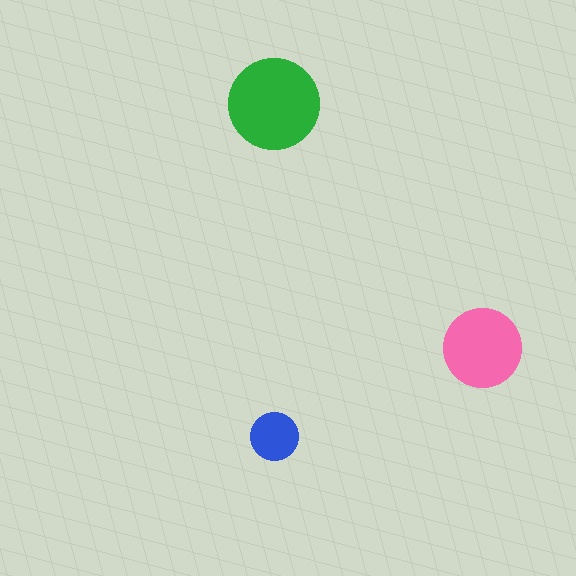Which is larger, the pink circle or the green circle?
The green one.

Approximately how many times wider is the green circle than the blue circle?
About 2 times wider.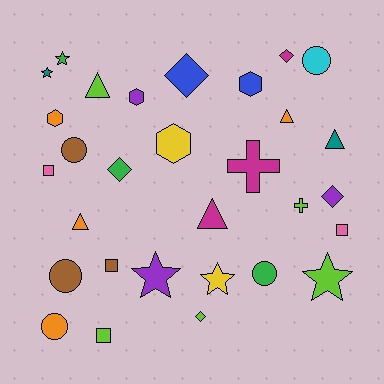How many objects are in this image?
There are 30 objects.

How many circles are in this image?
There are 5 circles.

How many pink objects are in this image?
There are 2 pink objects.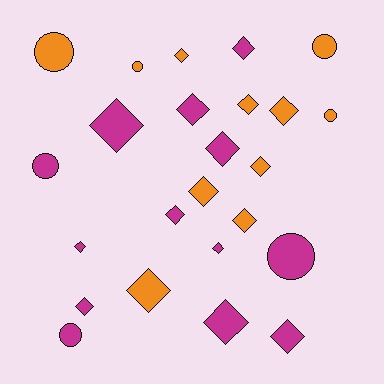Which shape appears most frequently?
Diamond, with 17 objects.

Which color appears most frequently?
Magenta, with 13 objects.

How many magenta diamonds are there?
There are 10 magenta diamonds.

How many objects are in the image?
There are 24 objects.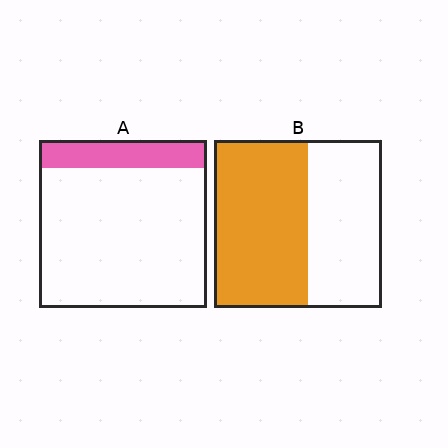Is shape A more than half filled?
No.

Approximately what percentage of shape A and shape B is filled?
A is approximately 15% and B is approximately 55%.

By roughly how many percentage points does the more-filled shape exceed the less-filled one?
By roughly 40 percentage points (B over A).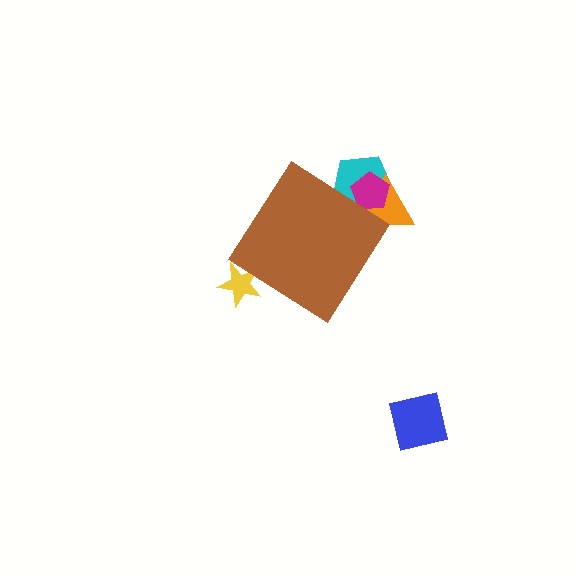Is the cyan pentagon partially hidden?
Yes, the cyan pentagon is partially hidden behind the brown diamond.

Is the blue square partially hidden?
No, the blue square is fully visible.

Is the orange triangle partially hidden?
Yes, the orange triangle is partially hidden behind the brown diamond.